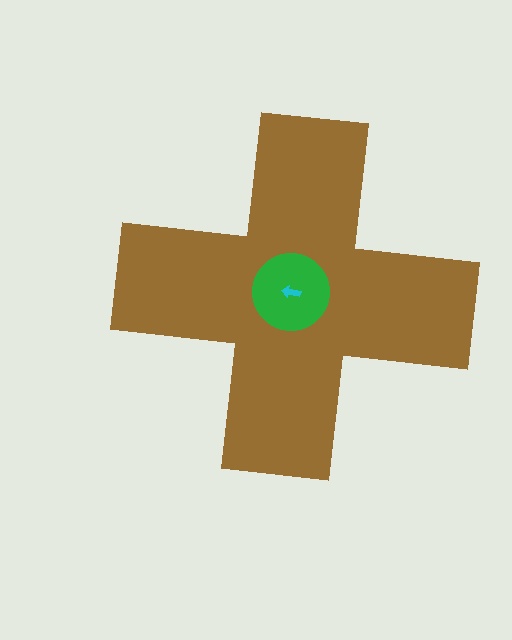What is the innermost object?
The cyan arrow.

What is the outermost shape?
The brown cross.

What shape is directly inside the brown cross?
The green circle.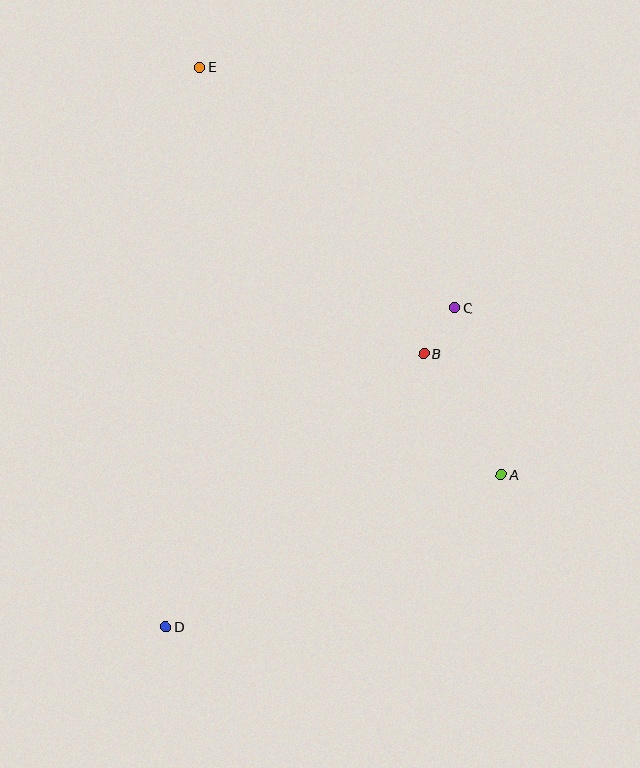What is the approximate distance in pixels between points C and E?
The distance between C and E is approximately 351 pixels.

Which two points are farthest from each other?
Points D and E are farthest from each other.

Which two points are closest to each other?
Points B and C are closest to each other.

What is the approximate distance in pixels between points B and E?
The distance between B and E is approximately 363 pixels.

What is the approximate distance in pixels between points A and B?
The distance between A and B is approximately 144 pixels.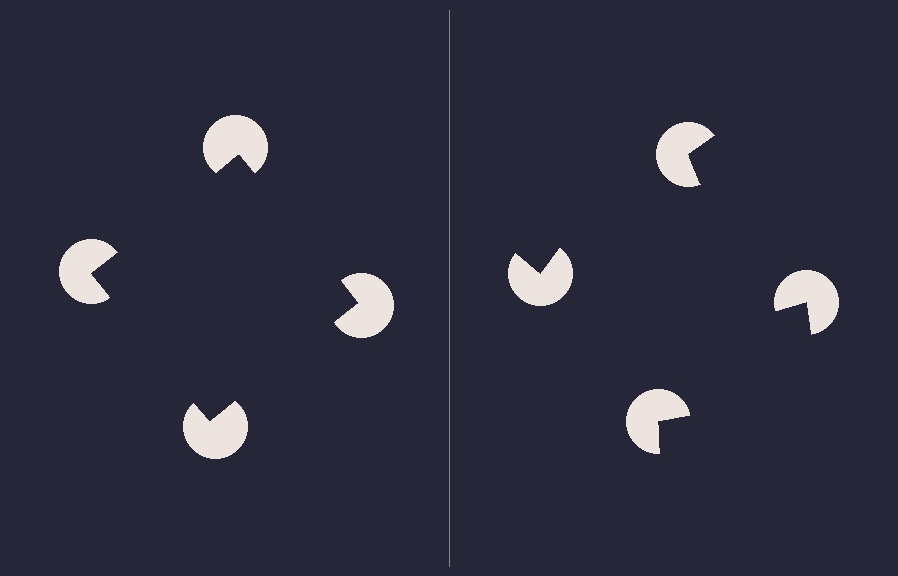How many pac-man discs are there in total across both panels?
8 — 4 on each side.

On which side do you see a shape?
An illusory square appears on the left side. On the right side the wedge cuts are rotated, so no coherent shape forms.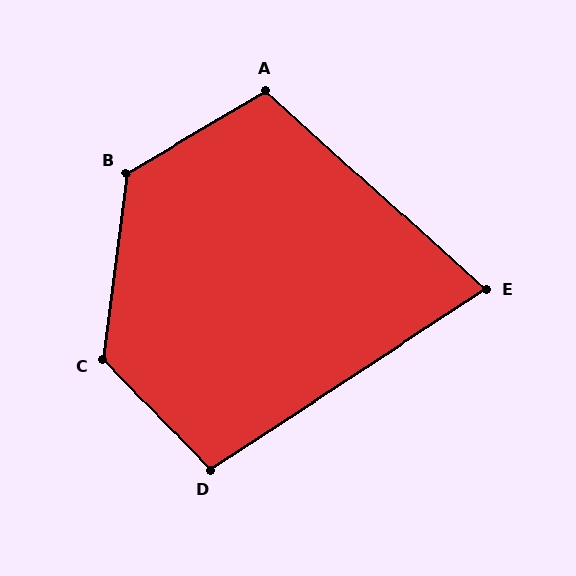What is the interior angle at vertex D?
Approximately 101 degrees (obtuse).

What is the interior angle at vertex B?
Approximately 128 degrees (obtuse).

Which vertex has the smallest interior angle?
E, at approximately 75 degrees.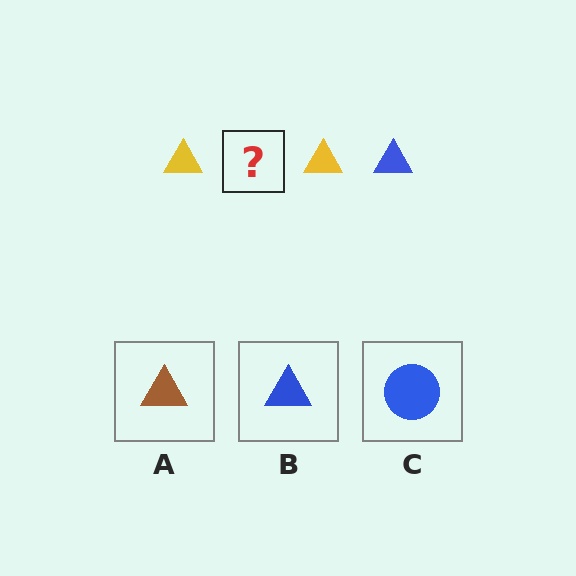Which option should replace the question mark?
Option B.